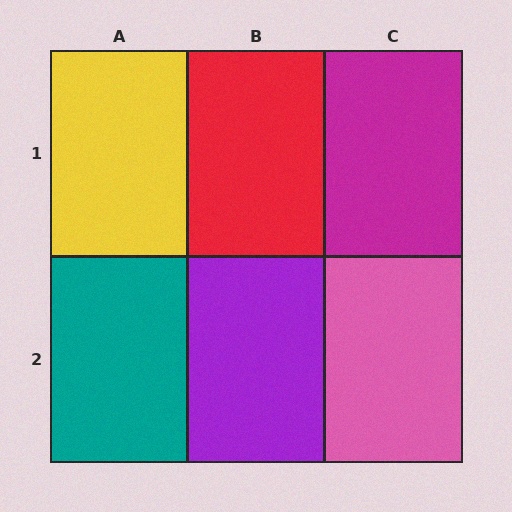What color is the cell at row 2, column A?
Teal.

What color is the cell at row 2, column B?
Purple.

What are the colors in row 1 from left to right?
Yellow, red, magenta.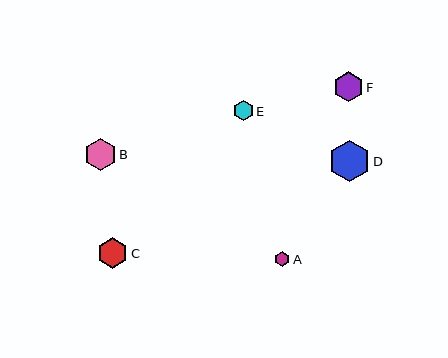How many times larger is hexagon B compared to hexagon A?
Hexagon B is approximately 2.2 times the size of hexagon A.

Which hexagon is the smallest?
Hexagon A is the smallest with a size of approximately 15 pixels.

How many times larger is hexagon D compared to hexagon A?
Hexagon D is approximately 2.7 times the size of hexagon A.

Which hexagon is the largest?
Hexagon D is the largest with a size of approximately 41 pixels.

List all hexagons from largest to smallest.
From largest to smallest: D, B, C, F, E, A.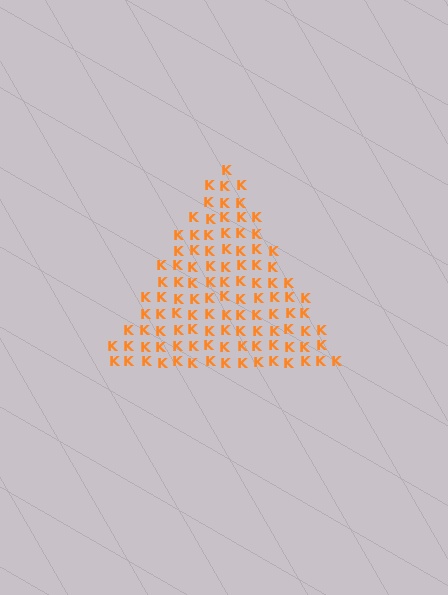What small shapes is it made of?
It is made of small letter K's.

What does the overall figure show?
The overall figure shows a triangle.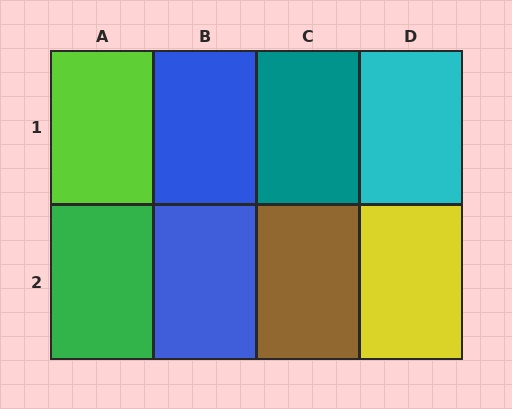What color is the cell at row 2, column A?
Green.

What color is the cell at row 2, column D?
Yellow.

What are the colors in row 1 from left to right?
Lime, blue, teal, cyan.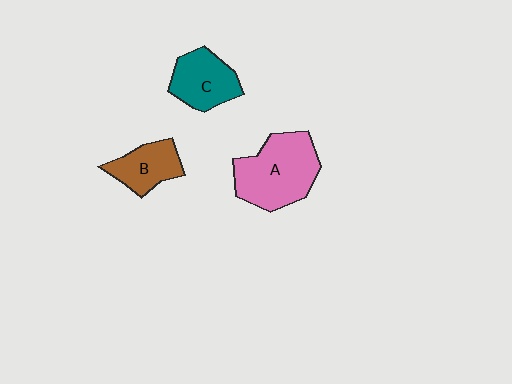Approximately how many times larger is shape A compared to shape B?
Approximately 1.8 times.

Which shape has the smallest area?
Shape B (brown).